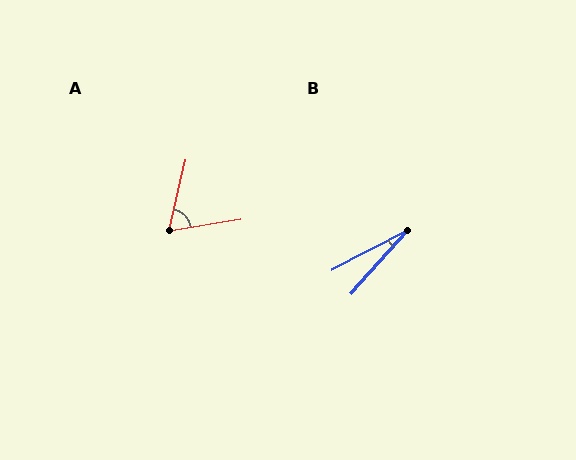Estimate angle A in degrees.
Approximately 67 degrees.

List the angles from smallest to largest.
B (21°), A (67°).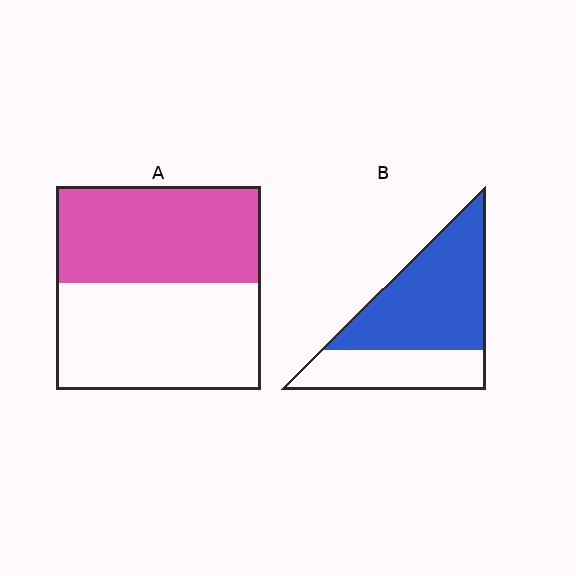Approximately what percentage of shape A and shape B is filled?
A is approximately 50% and B is approximately 65%.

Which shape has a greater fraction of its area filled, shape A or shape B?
Shape B.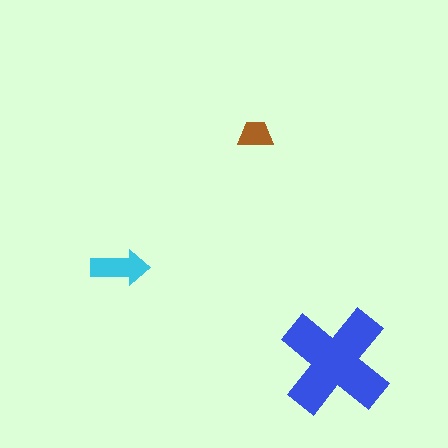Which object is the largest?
The blue cross.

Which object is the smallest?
The brown trapezoid.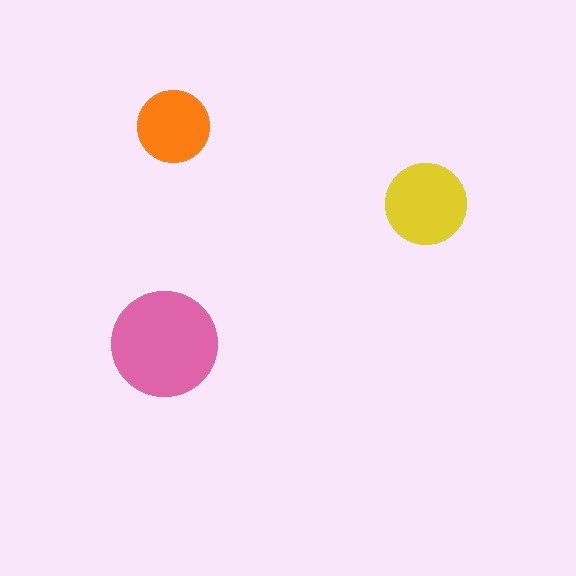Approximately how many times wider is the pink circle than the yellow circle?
About 1.5 times wider.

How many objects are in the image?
There are 3 objects in the image.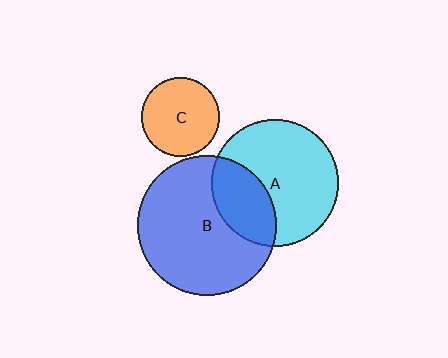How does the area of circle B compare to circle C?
Approximately 3.1 times.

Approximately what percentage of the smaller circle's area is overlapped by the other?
Approximately 30%.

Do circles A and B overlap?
Yes.